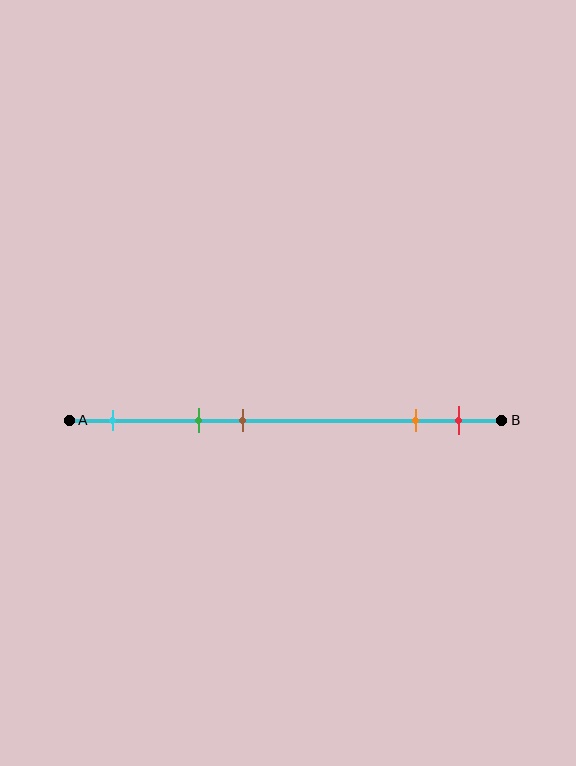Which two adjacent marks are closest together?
The orange and red marks are the closest adjacent pair.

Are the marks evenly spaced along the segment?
No, the marks are not evenly spaced.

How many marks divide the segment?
There are 5 marks dividing the segment.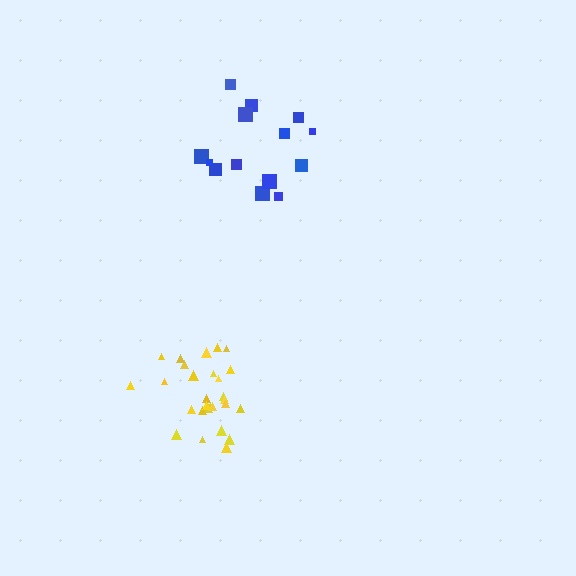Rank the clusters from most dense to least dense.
yellow, blue.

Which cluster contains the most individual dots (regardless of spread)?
Yellow (28).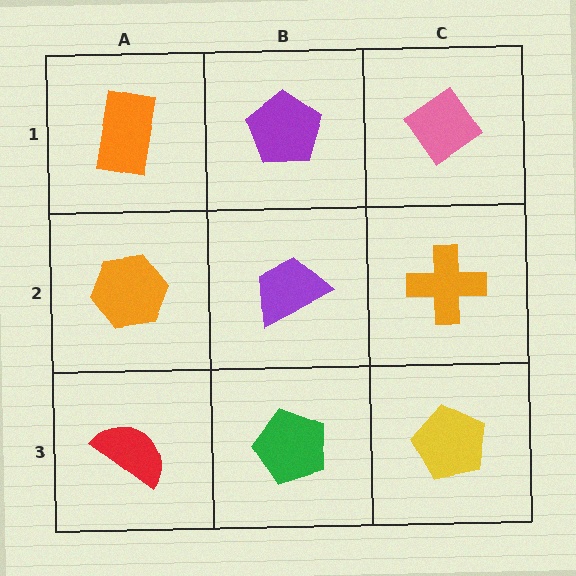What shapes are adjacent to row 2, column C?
A pink diamond (row 1, column C), a yellow pentagon (row 3, column C), a purple trapezoid (row 2, column B).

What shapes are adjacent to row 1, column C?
An orange cross (row 2, column C), a purple pentagon (row 1, column B).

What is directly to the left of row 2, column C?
A purple trapezoid.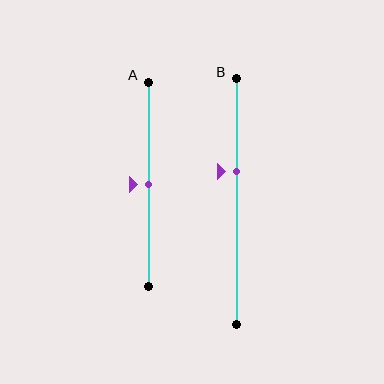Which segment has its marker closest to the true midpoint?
Segment A has its marker closest to the true midpoint.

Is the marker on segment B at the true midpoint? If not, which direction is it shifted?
No, the marker on segment B is shifted upward by about 12% of the segment length.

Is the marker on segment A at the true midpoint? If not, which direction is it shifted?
Yes, the marker on segment A is at the true midpoint.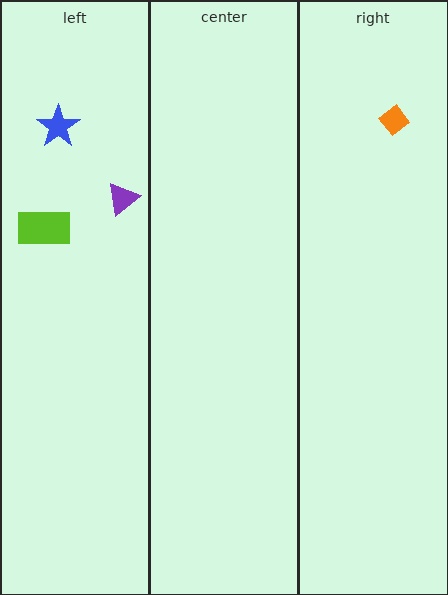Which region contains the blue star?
The left region.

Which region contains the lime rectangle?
The left region.